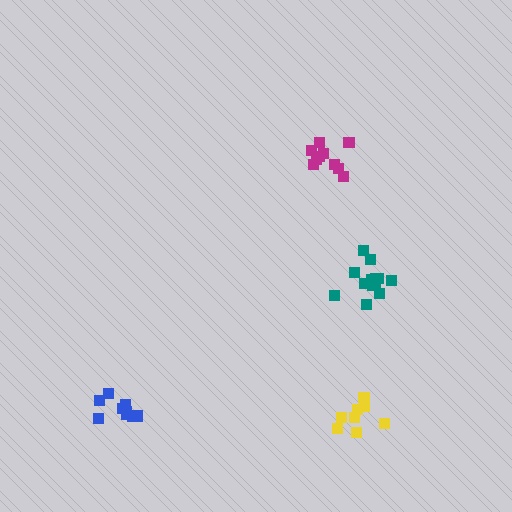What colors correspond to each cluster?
The clusters are colored: magenta, blue, yellow, teal.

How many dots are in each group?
Group 1: 10 dots, Group 2: 9 dots, Group 3: 8 dots, Group 4: 13 dots (40 total).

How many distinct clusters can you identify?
There are 4 distinct clusters.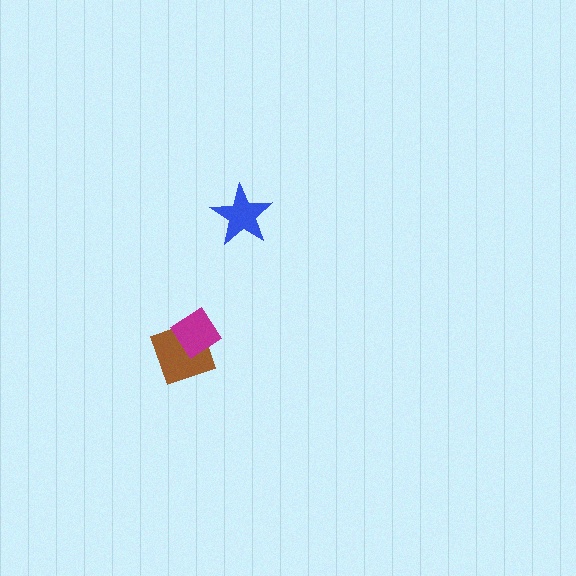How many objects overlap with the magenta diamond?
1 object overlaps with the magenta diamond.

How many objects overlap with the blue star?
0 objects overlap with the blue star.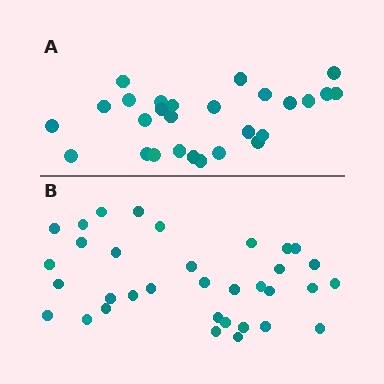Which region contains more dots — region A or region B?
Region B (the bottom region) has more dots.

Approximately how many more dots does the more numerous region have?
Region B has roughly 8 or so more dots than region A.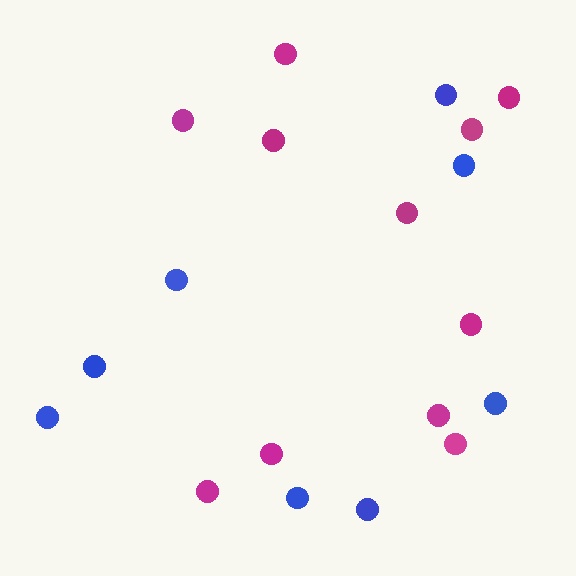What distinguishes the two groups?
There are 2 groups: one group of magenta circles (11) and one group of blue circles (8).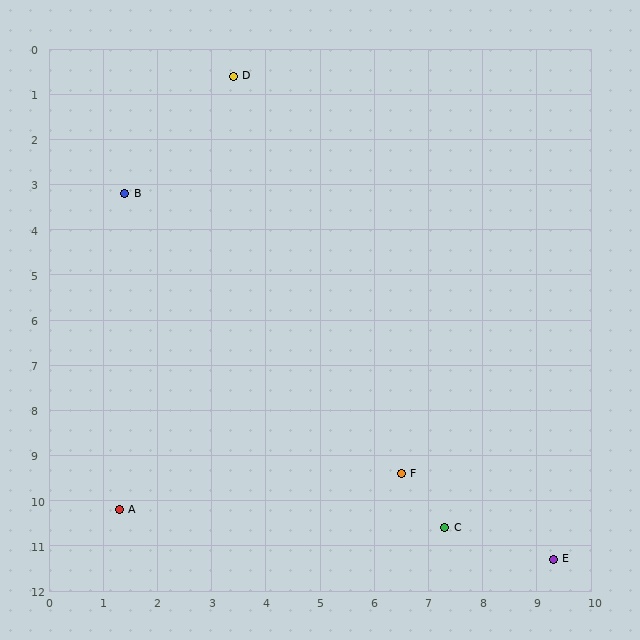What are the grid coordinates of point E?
Point E is at approximately (9.3, 11.3).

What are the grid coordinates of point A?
Point A is at approximately (1.3, 10.2).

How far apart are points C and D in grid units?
Points C and D are about 10.7 grid units apart.